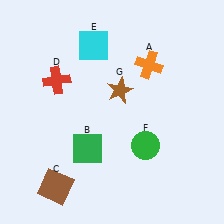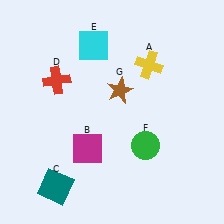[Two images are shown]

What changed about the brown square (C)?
In Image 1, C is brown. In Image 2, it changed to teal.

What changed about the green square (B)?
In Image 1, B is green. In Image 2, it changed to magenta.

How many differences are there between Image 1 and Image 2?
There are 3 differences between the two images.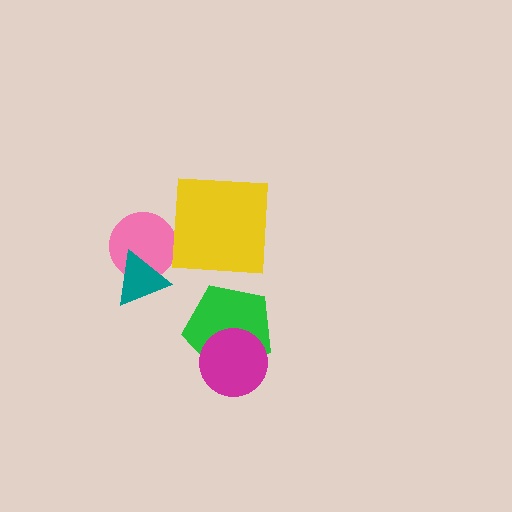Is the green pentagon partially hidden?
Yes, it is partially covered by another shape.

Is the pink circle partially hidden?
Yes, it is partially covered by another shape.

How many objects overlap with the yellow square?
0 objects overlap with the yellow square.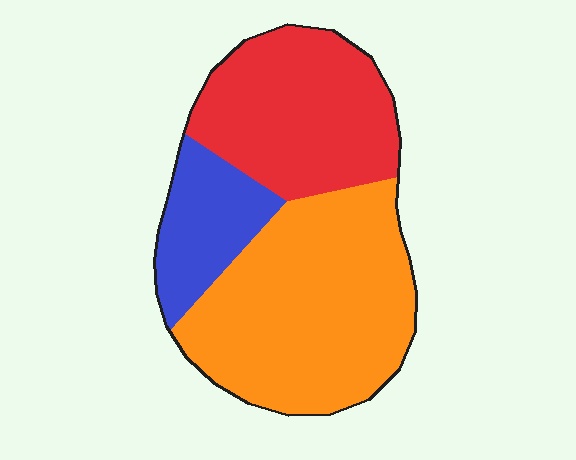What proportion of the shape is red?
Red covers 34% of the shape.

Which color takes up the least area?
Blue, at roughly 15%.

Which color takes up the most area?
Orange, at roughly 50%.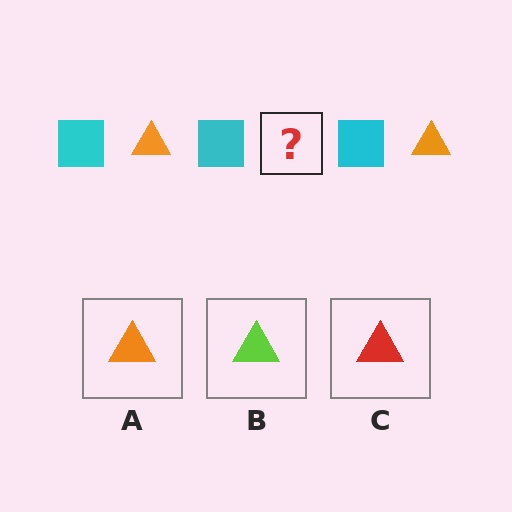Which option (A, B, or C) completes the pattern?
A.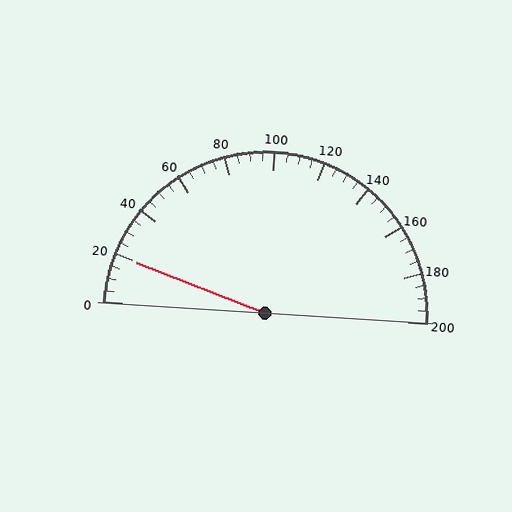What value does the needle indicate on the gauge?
The needle indicates approximately 20.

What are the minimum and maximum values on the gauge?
The gauge ranges from 0 to 200.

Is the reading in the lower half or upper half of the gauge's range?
The reading is in the lower half of the range (0 to 200).